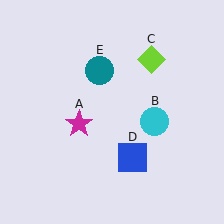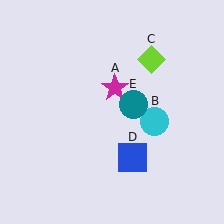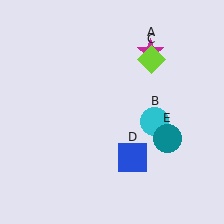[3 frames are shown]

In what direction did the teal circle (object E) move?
The teal circle (object E) moved down and to the right.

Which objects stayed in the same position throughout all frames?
Cyan circle (object B) and lime diamond (object C) and blue square (object D) remained stationary.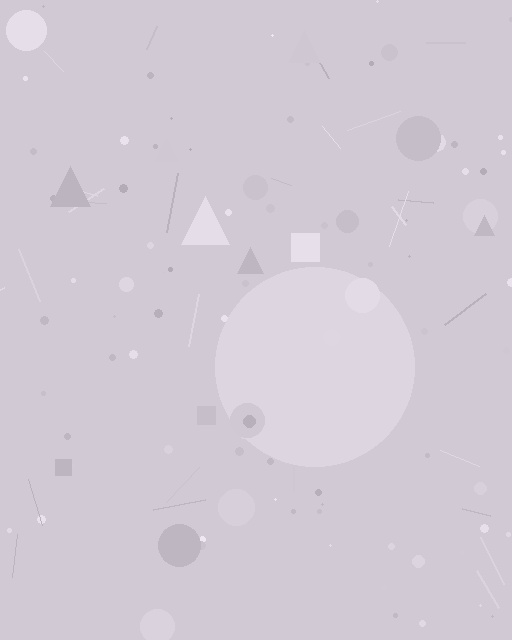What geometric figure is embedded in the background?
A circle is embedded in the background.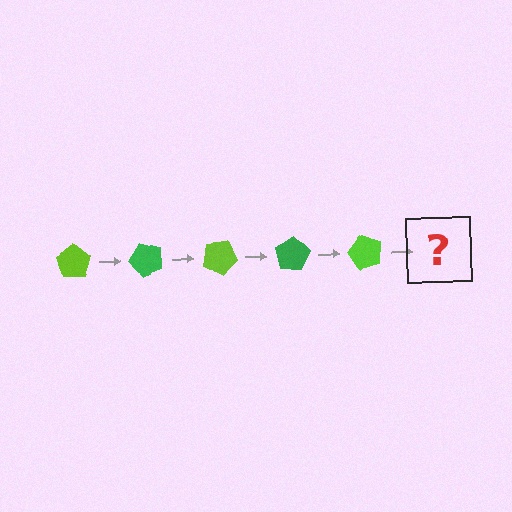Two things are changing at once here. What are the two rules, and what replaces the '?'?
The two rules are that it rotates 50 degrees each step and the color cycles through lime and green. The '?' should be a green pentagon, rotated 250 degrees from the start.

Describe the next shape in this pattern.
It should be a green pentagon, rotated 250 degrees from the start.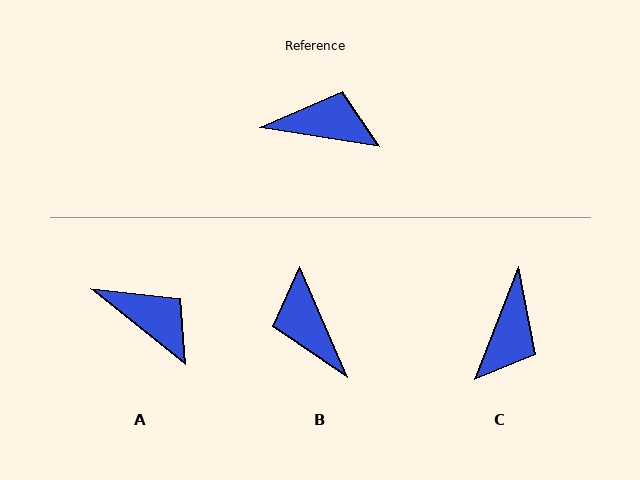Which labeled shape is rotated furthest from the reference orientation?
B, about 122 degrees away.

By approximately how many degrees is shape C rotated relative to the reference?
Approximately 103 degrees clockwise.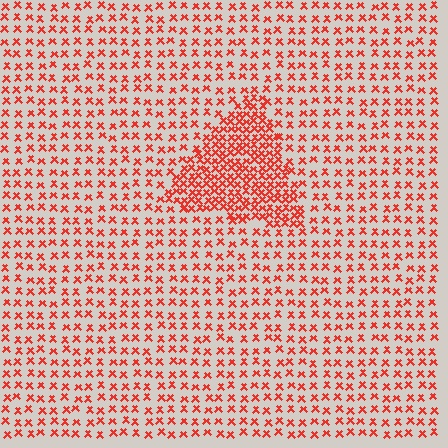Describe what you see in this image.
The image contains small red elements arranged at two different densities. A triangle-shaped region is visible where the elements are more densely packed than the surrounding area.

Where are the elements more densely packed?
The elements are more densely packed inside the triangle boundary.